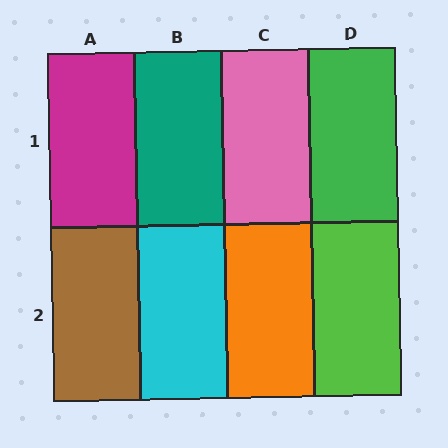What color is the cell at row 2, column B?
Cyan.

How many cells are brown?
1 cell is brown.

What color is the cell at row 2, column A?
Brown.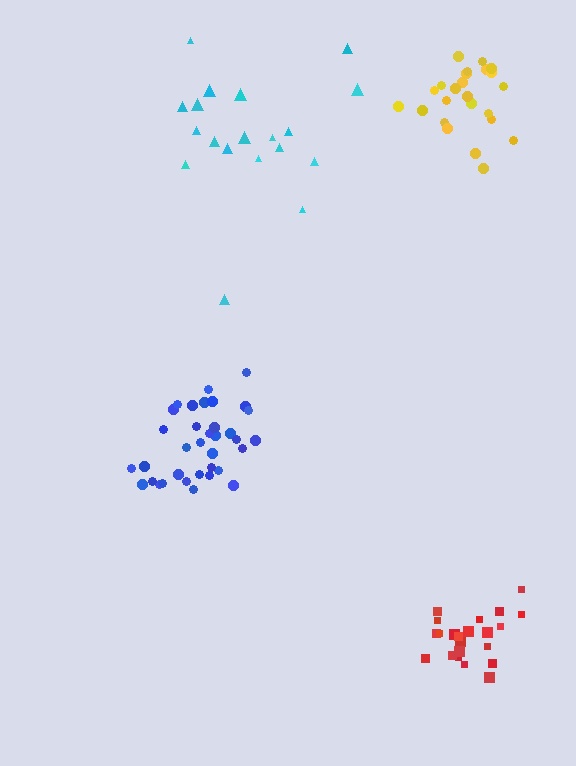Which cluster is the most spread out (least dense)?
Cyan.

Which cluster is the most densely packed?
Blue.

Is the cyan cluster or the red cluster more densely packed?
Red.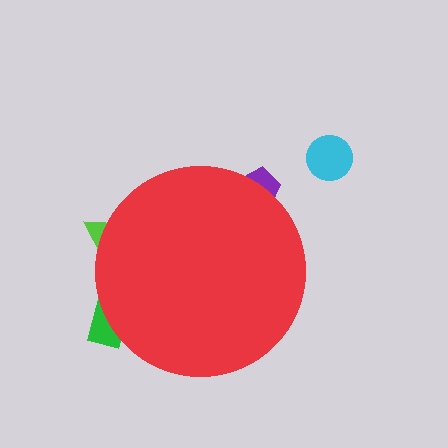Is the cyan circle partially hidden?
No, the cyan circle is fully visible.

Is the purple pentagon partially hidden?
Yes, the purple pentagon is partially hidden behind the red circle.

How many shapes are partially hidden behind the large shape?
3 shapes are partially hidden.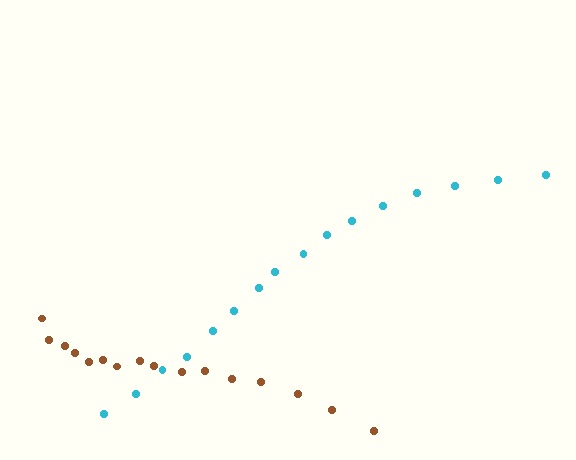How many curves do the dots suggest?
There are 2 distinct paths.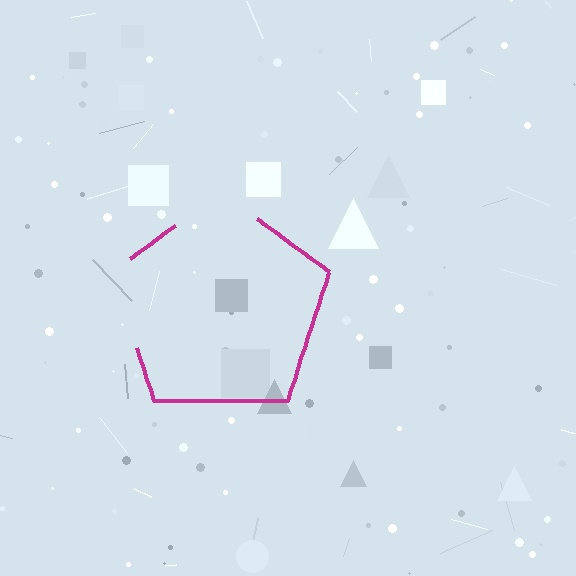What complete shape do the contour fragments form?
The contour fragments form a pentagon.